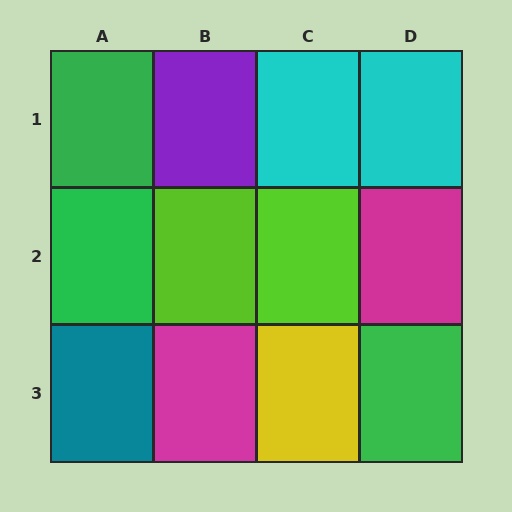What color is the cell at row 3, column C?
Yellow.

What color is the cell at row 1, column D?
Cyan.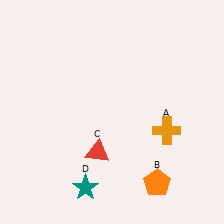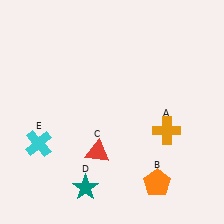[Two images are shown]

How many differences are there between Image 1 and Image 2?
There is 1 difference between the two images.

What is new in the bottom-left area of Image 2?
A cyan cross (E) was added in the bottom-left area of Image 2.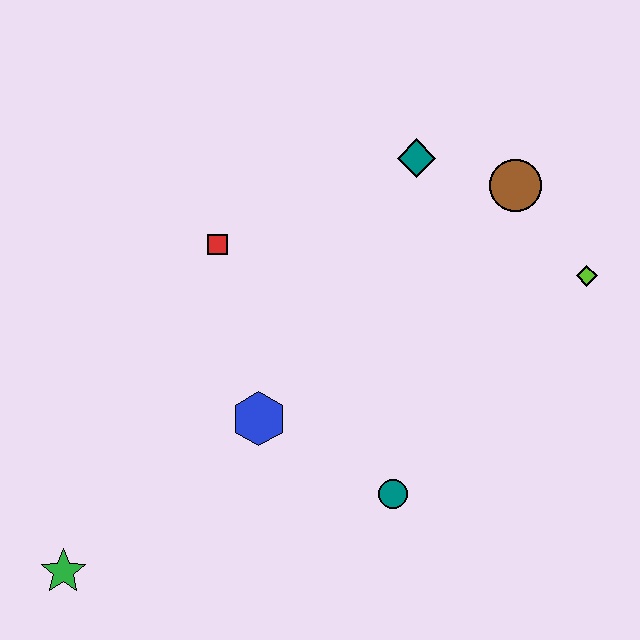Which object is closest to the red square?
The blue hexagon is closest to the red square.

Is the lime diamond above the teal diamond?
No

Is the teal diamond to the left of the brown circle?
Yes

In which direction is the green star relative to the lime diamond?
The green star is to the left of the lime diamond.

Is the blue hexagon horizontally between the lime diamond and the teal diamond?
No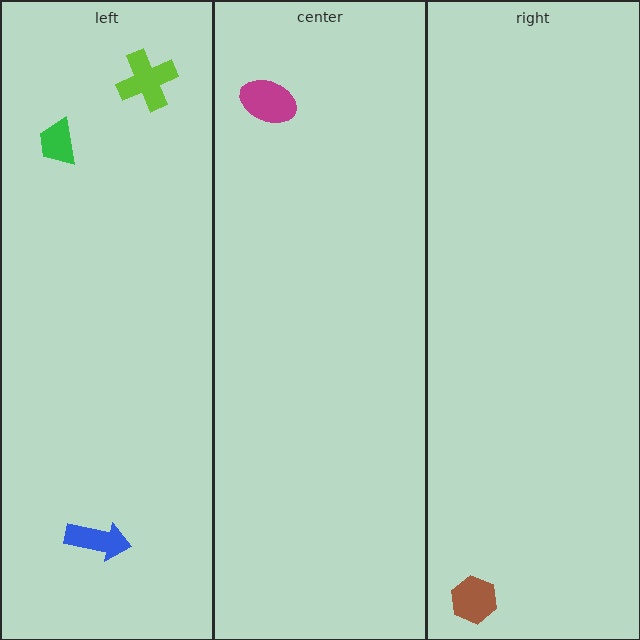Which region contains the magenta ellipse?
The center region.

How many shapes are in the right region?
1.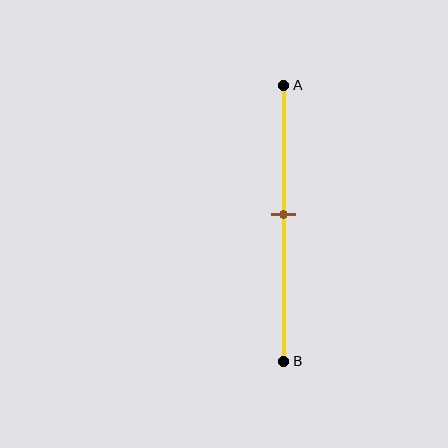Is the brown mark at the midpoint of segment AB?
No, the mark is at about 45% from A, not at the 50% midpoint.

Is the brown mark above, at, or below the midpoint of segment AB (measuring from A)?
The brown mark is above the midpoint of segment AB.